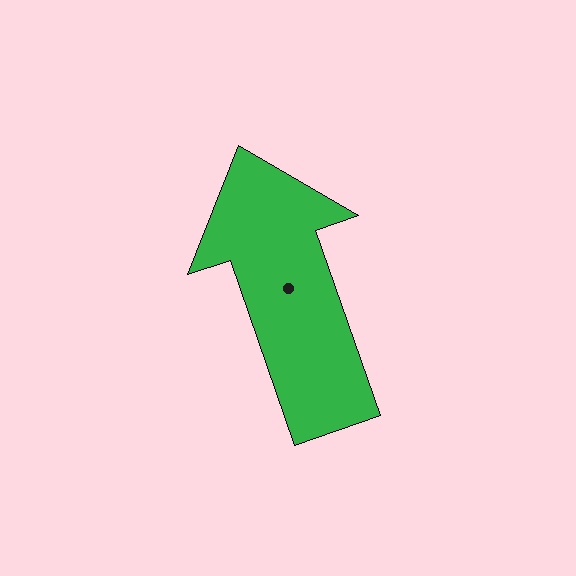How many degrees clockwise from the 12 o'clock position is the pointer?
Approximately 341 degrees.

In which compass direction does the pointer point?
North.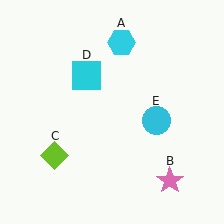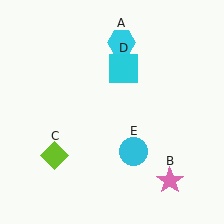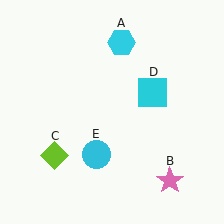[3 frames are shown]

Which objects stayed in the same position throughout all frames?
Cyan hexagon (object A) and pink star (object B) and lime diamond (object C) remained stationary.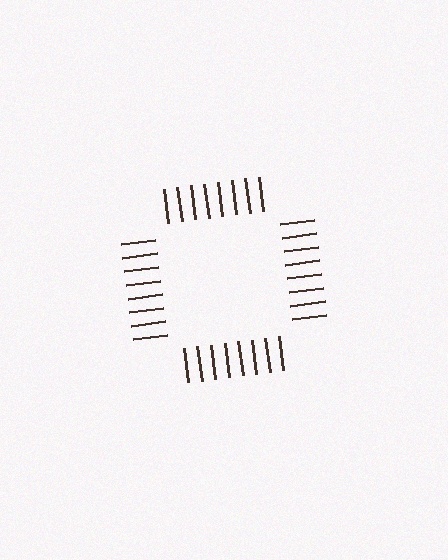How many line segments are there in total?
32 — 8 along each of the 4 edges.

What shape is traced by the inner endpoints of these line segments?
An illusory square — the line segments terminate on its edges but no continuous stroke is drawn.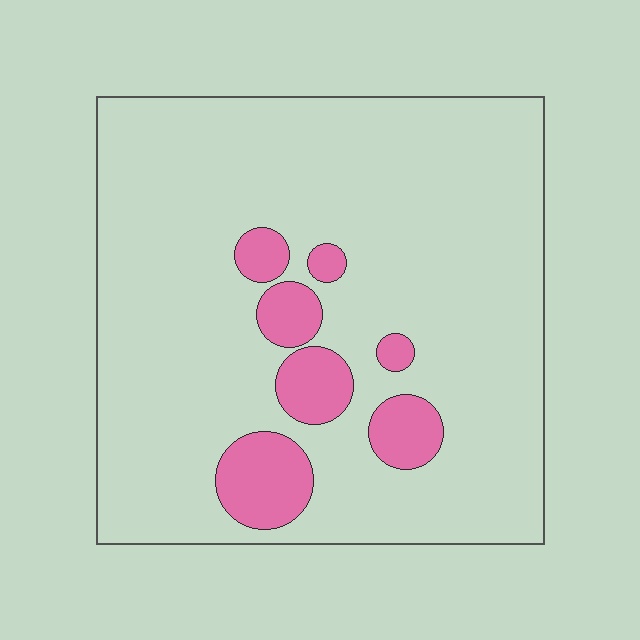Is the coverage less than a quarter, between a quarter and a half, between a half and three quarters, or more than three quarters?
Less than a quarter.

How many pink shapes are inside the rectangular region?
7.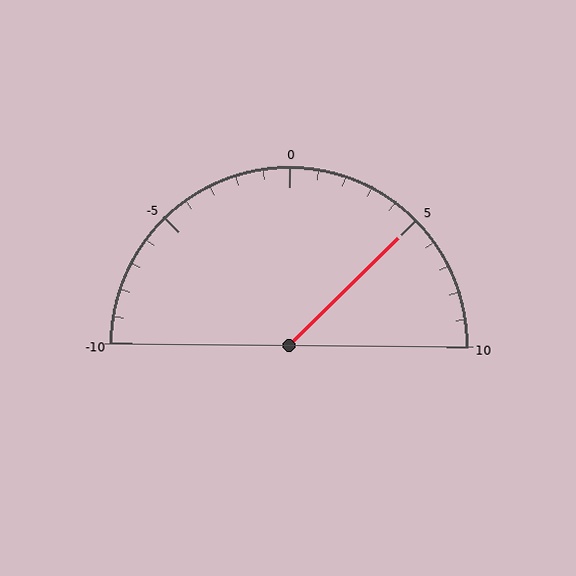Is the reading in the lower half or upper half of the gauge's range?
The reading is in the upper half of the range (-10 to 10).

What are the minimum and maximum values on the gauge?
The gauge ranges from -10 to 10.